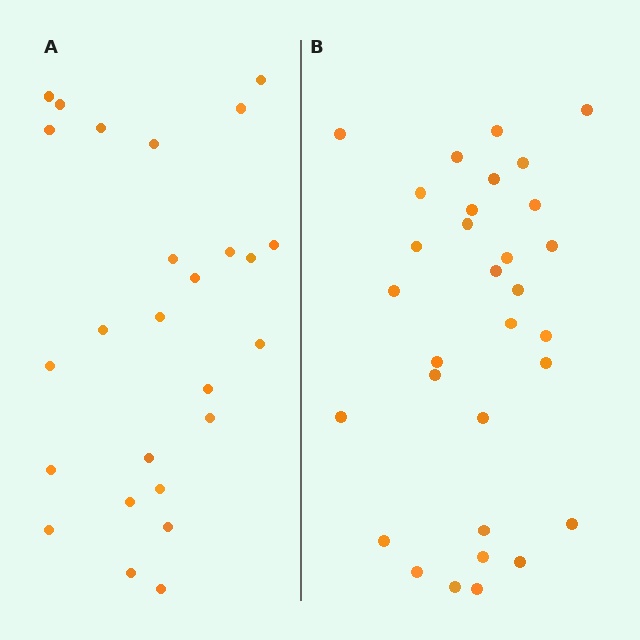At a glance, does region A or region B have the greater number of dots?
Region B (the right region) has more dots.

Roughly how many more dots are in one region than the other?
Region B has about 5 more dots than region A.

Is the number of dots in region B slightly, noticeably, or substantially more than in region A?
Region B has only slightly more — the two regions are fairly close. The ratio is roughly 1.2 to 1.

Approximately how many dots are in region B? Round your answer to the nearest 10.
About 30 dots. (The exact count is 31, which rounds to 30.)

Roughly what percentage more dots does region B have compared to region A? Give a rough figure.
About 20% more.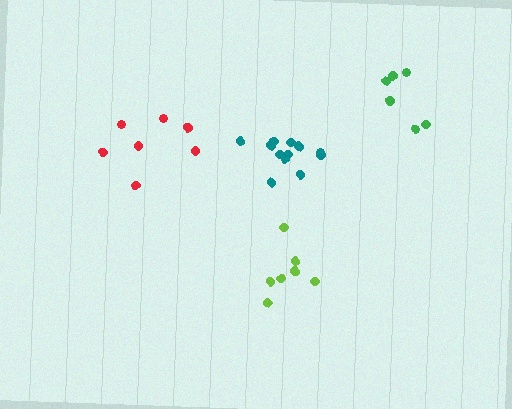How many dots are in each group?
Group 1: 7 dots, Group 2: 12 dots, Group 3: 7 dots, Group 4: 6 dots (32 total).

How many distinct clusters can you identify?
There are 4 distinct clusters.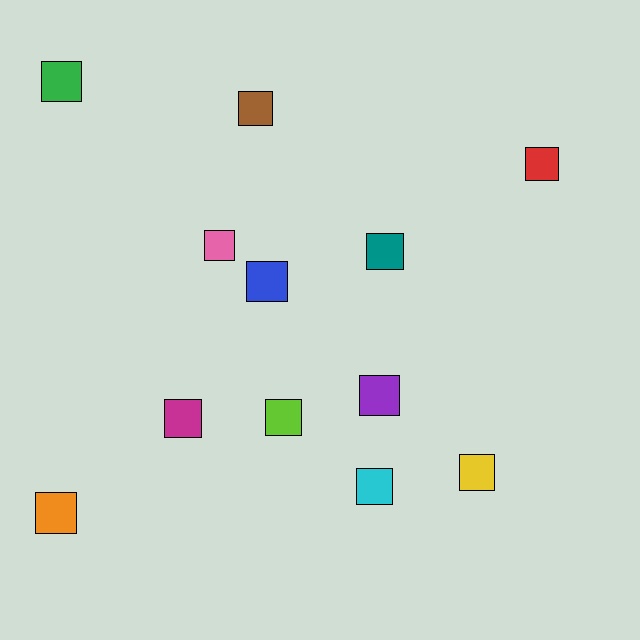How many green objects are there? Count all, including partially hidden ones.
There is 1 green object.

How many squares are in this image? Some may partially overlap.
There are 12 squares.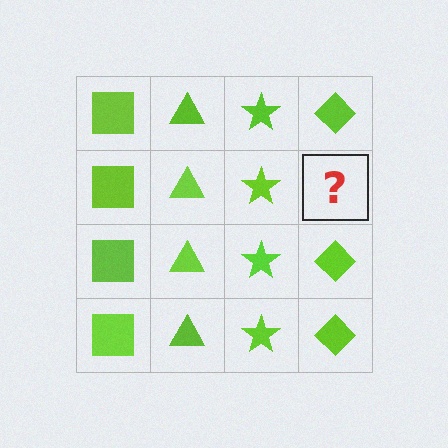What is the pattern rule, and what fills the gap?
The rule is that each column has a consistent shape. The gap should be filled with a lime diamond.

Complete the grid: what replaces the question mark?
The question mark should be replaced with a lime diamond.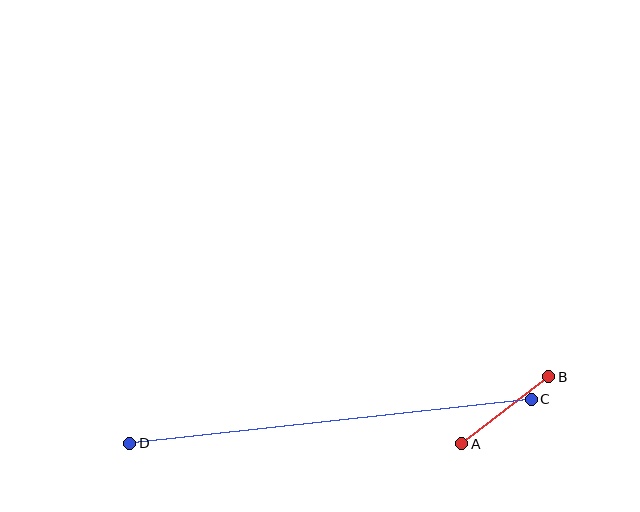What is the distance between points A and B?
The distance is approximately 110 pixels.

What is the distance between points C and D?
The distance is approximately 404 pixels.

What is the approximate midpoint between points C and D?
The midpoint is at approximately (331, 421) pixels.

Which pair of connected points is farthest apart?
Points C and D are farthest apart.